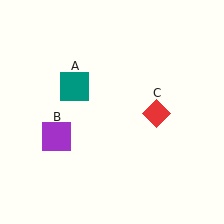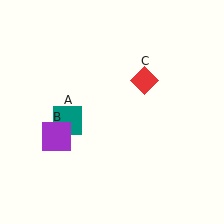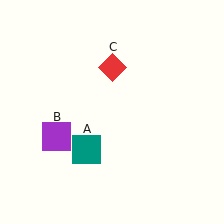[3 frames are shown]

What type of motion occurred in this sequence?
The teal square (object A), red diamond (object C) rotated counterclockwise around the center of the scene.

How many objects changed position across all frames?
2 objects changed position: teal square (object A), red diamond (object C).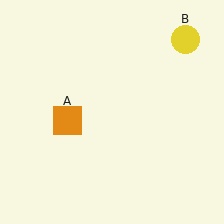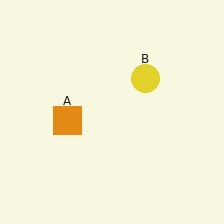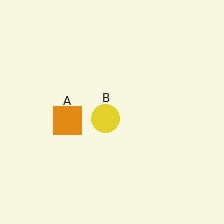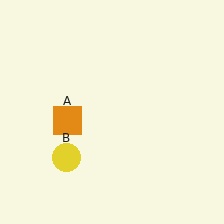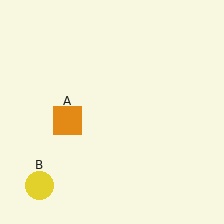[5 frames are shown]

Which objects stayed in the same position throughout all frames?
Orange square (object A) remained stationary.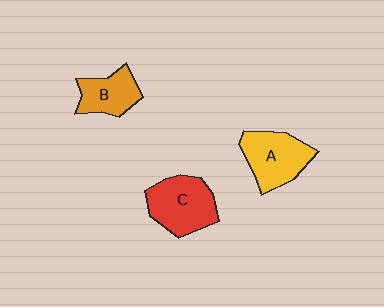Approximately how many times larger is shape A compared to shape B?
Approximately 1.3 times.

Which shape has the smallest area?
Shape B (orange).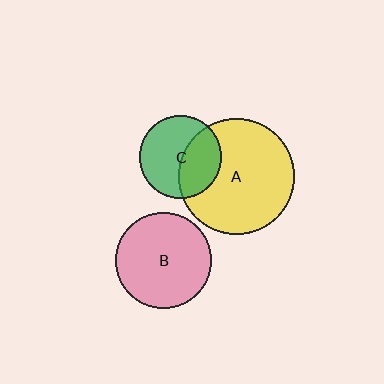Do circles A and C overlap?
Yes.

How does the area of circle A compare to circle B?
Approximately 1.5 times.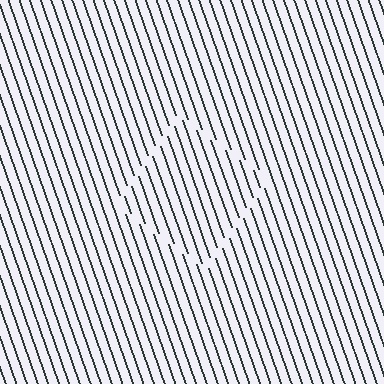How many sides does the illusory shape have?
4 sides — the line-ends trace a square.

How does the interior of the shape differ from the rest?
The interior of the shape contains the same grating, shifted by half a period — the contour is defined by the phase discontinuity where line-ends from the inner and outer gratings abut.